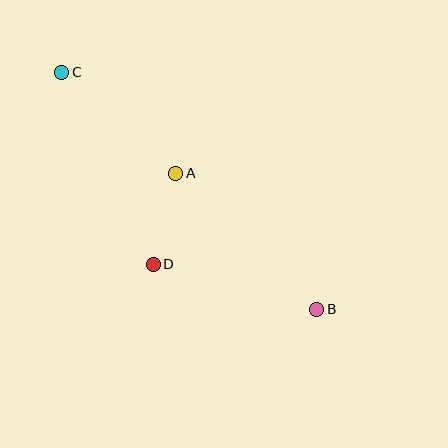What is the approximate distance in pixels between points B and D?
The distance between B and D is approximately 170 pixels.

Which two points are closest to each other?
Points A and D are closest to each other.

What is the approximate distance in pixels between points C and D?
The distance between C and D is approximately 213 pixels.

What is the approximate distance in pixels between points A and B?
The distance between A and B is approximately 196 pixels.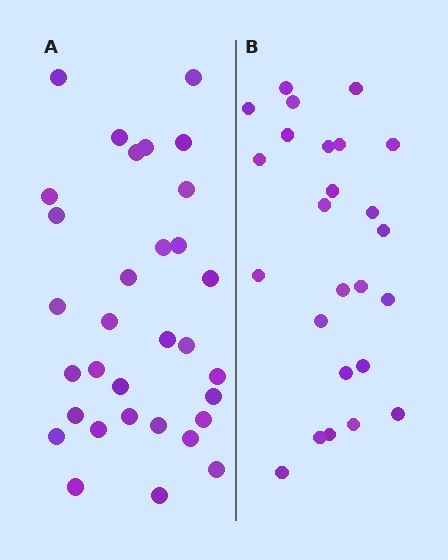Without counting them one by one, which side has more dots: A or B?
Region A (the left region) has more dots.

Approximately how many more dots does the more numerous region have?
Region A has roughly 8 or so more dots than region B.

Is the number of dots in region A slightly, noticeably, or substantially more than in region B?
Region A has noticeably more, but not dramatically so. The ratio is roughly 1.3 to 1.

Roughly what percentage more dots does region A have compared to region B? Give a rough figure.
About 30% more.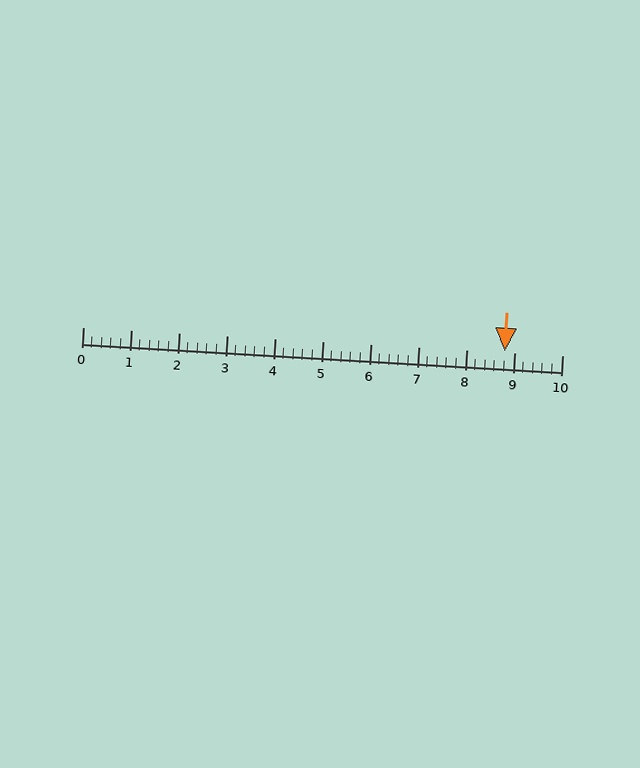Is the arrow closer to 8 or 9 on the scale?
The arrow is closer to 9.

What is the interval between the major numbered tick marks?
The major tick marks are spaced 1 units apart.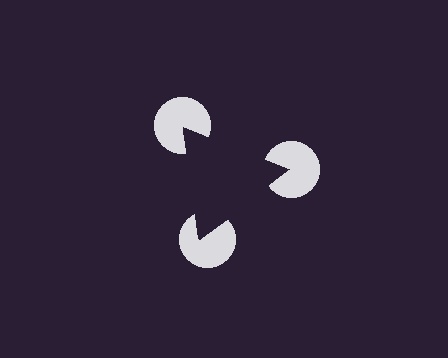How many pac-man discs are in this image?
There are 3 — one at each vertex of the illusory triangle.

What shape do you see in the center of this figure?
An illusory triangle — its edges are inferred from the aligned wedge cuts in the pac-man discs, not physically drawn.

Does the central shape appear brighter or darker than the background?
It typically appears slightly darker than the background, even though no actual brightness change is drawn.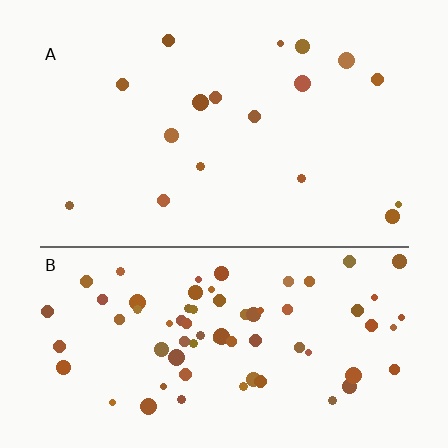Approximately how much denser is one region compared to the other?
Approximately 4.2× — region B over region A.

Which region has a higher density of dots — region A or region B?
B (the bottom).